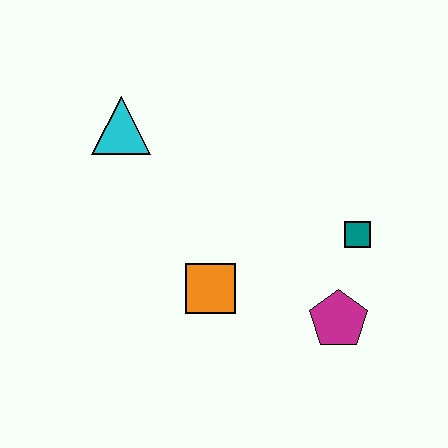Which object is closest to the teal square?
The magenta pentagon is closest to the teal square.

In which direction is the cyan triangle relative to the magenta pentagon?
The cyan triangle is to the left of the magenta pentagon.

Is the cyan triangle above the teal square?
Yes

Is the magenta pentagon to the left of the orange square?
No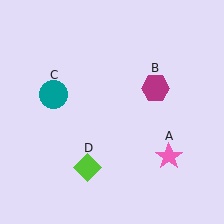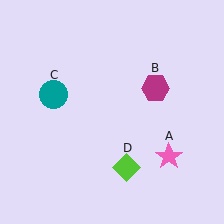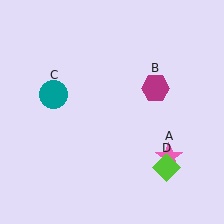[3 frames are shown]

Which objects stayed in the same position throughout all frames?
Pink star (object A) and magenta hexagon (object B) and teal circle (object C) remained stationary.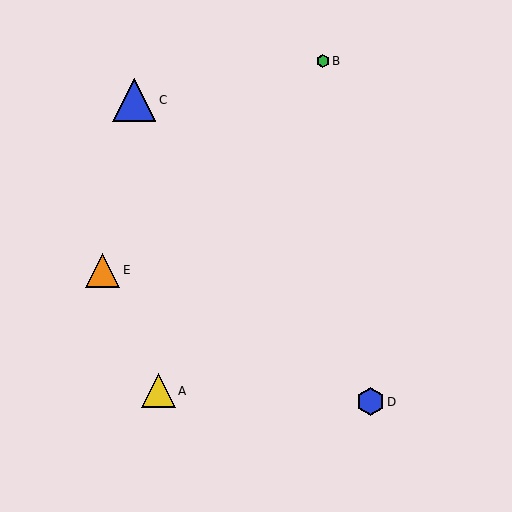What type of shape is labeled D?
Shape D is a blue hexagon.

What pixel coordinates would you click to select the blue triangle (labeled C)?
Click at (134, 100) to select the blue triangle C.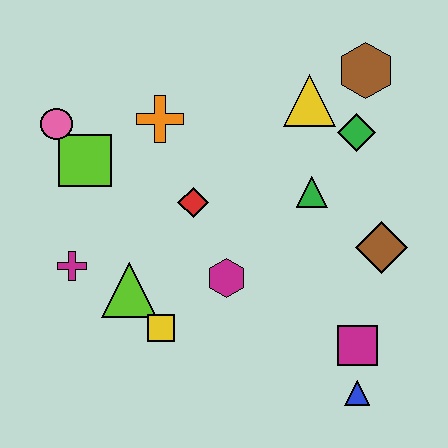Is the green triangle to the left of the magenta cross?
No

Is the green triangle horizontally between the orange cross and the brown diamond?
Yes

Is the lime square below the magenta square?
No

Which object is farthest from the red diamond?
The blue triangle is farthest from the red diamond.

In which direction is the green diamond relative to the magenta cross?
The green diamond is to the right of the magenta cross.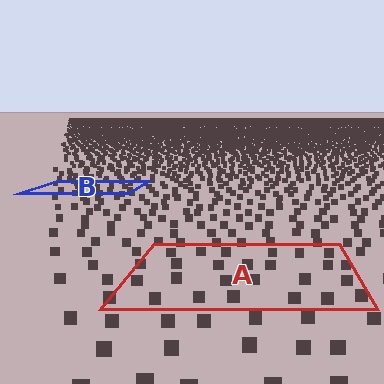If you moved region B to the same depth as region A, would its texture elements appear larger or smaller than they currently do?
They would appear larger. At a closer depth, the same texture elements are projected at a bigger on-screen size.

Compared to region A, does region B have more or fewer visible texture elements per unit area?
Region B has more texture elements per unit area — they are packed more densely because it is farther away.